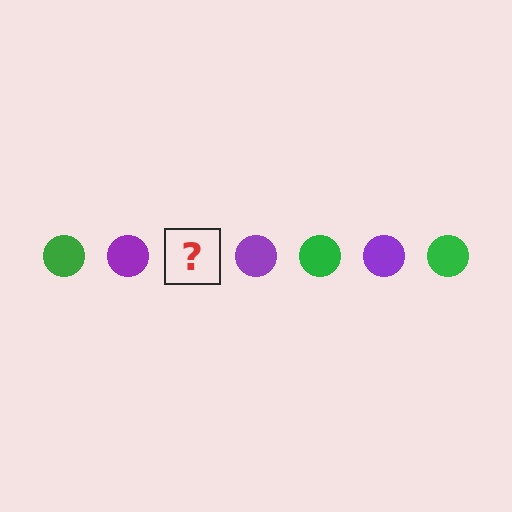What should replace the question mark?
The question mark should be replaced with a green circle.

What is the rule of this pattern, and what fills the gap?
The rule is that the pattern cycles through green, purple circles. The gap should be filled with a green circle.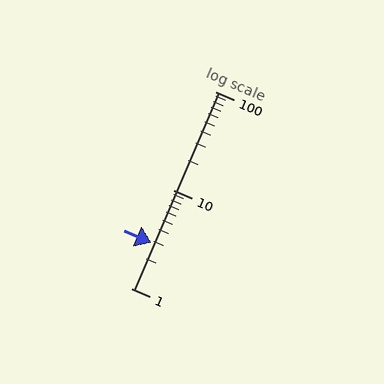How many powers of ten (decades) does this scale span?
The scale spans 2 decades, from 1 to 100.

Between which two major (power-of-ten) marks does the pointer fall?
The pointer is between 1 and 10.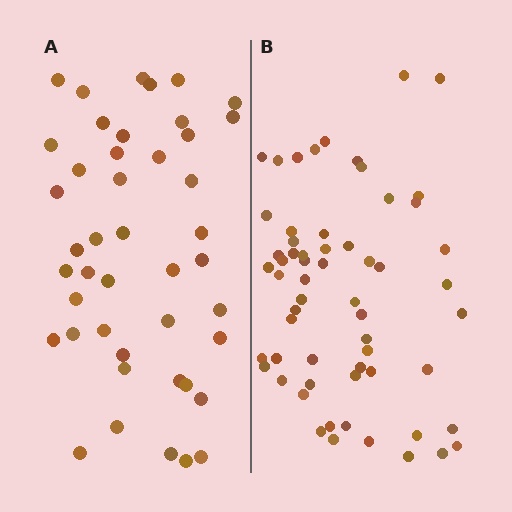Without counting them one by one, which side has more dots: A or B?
Region B (the right region) has more dots.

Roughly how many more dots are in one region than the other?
Region B has approximately 15 more dots than region A.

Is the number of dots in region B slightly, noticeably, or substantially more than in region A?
Region B has noticeably more, but not dramatically so. The ratio is roughly 1.4 to 1.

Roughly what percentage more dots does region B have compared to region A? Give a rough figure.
About 35% more.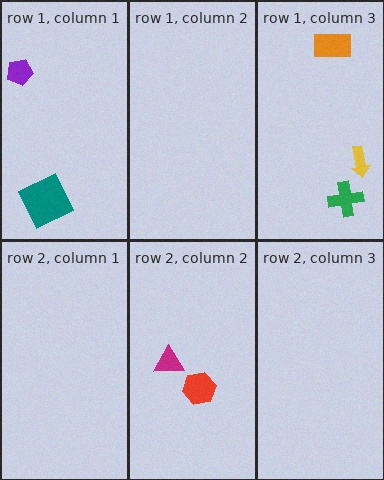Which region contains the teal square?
The row 1, column 1 region.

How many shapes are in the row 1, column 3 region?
3.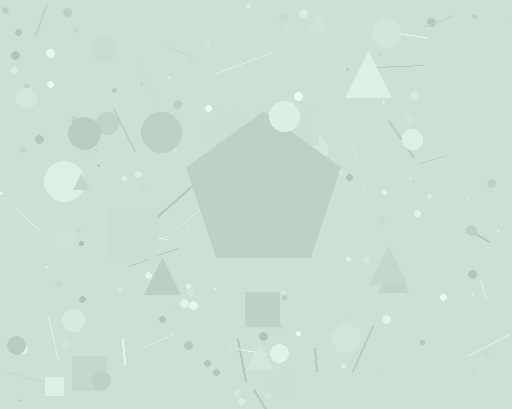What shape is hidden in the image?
A pentagon is hidden in the image.